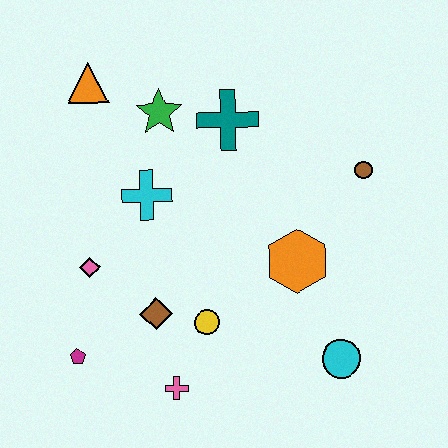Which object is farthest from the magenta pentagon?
The brown circle is farthest from the magenta pentagon.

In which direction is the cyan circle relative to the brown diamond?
The cyan circle is to the right of the brown diamond.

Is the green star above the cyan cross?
Yes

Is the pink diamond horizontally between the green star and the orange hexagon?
No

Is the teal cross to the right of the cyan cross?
Yes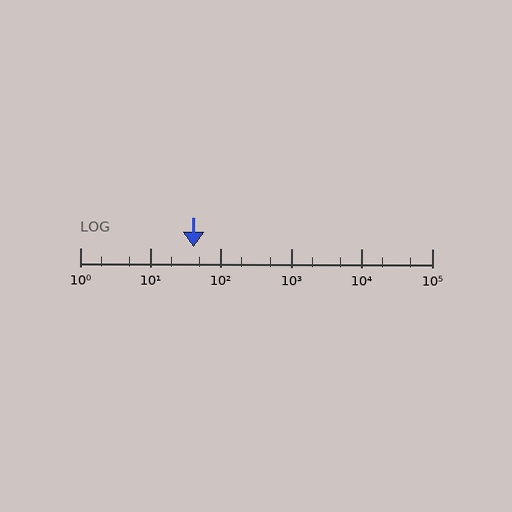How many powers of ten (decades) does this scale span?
The scale spans 5 decades, from 1 to 100000.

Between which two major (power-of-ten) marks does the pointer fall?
The pointer is between 10 and 100.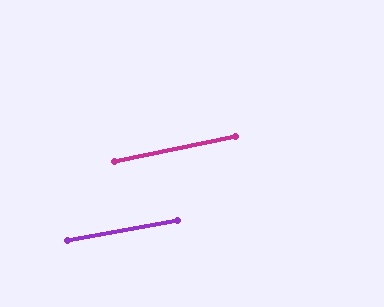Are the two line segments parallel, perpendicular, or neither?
Parallel — their directions differ by only 1.2°.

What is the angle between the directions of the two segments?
Approximately 1 degree.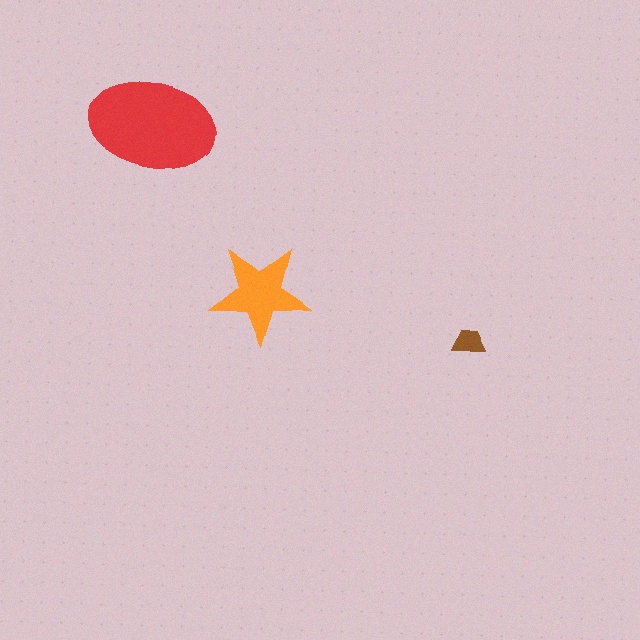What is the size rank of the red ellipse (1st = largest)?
1st.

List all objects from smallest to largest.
The brown trapezoid, the orange star, the red ellipse.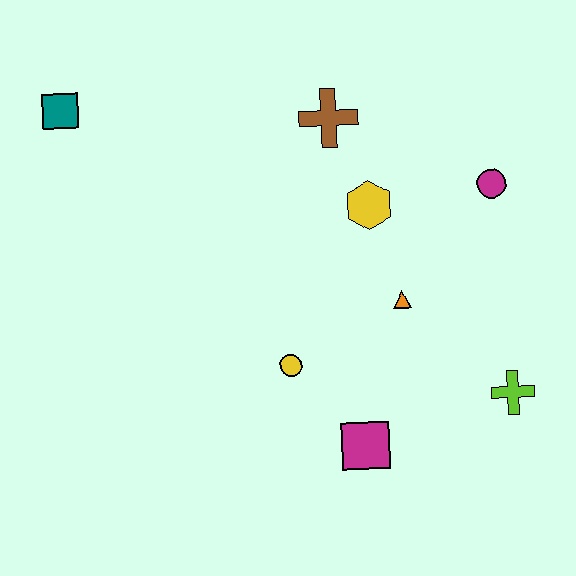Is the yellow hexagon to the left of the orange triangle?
Yes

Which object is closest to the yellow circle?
The magenta square is closest to the yellow circle.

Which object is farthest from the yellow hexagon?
The teal square is farthest from the yellow hexagon.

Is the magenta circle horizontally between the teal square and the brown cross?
No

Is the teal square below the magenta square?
No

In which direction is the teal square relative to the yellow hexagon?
The teal square is to the left of the yellow hexagon.